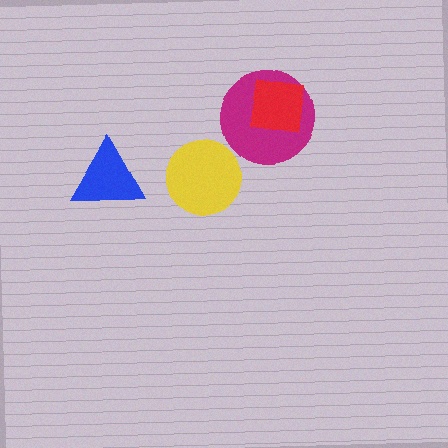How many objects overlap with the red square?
1 object overlaps with the red square.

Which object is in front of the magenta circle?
The red square is in front of the magenta circle.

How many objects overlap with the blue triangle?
0 objects overlap with the blue triangle.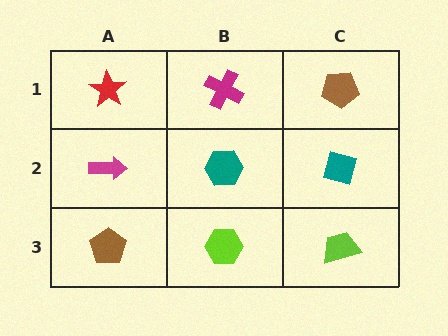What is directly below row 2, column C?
A lime trapezoid.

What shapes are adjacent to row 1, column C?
A teal square (row 2, column C), a magenta cross (row 1, column B).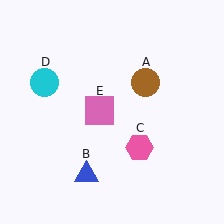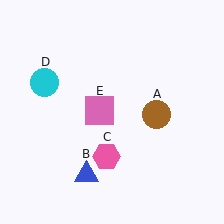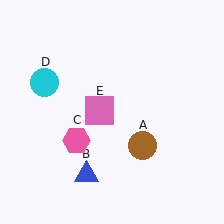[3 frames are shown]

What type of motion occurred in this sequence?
The brown circle (object A), pink hexagon (object C) rotated clockwise around the center of the scene.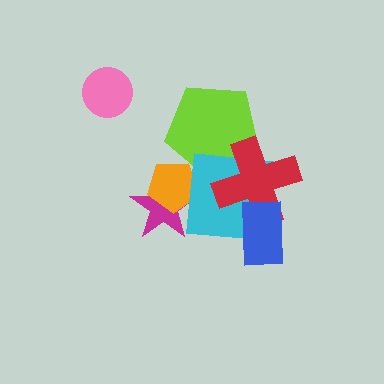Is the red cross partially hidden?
Yes, it is partially covered by another shape.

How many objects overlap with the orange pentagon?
3 objects overlap with the orange pentagon.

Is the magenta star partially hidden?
Yes, it is partially covered by another shape.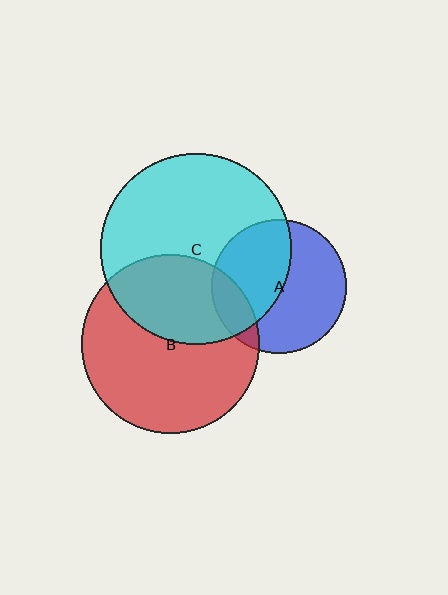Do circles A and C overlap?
Yes.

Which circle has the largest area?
Circle C (cyan).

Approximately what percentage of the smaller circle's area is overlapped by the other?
Approximately 45%.